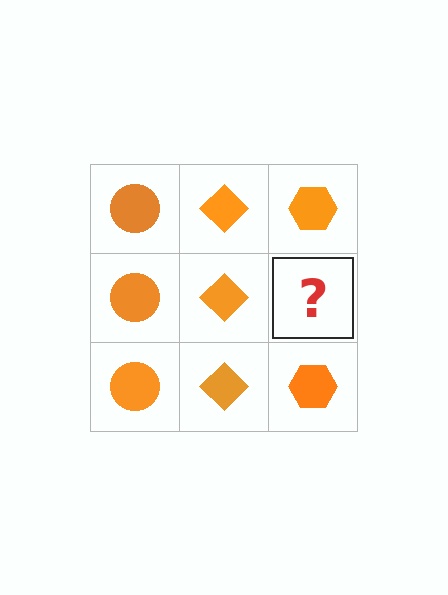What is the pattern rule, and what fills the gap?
The rule is that each column has a consistent shape. The gap should be filled with an orange hexagon.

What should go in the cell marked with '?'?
The missing cell should contain an orange hexagon.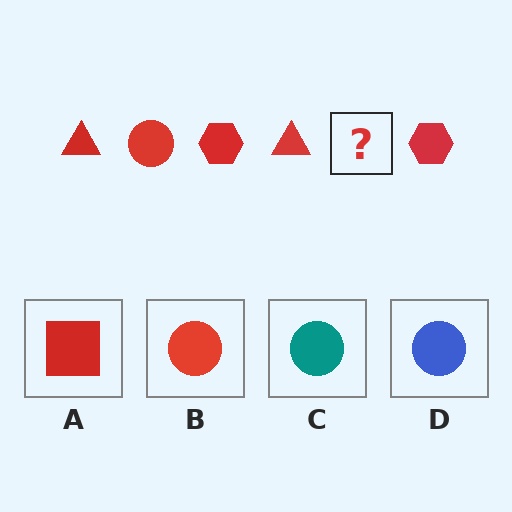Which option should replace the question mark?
Option B.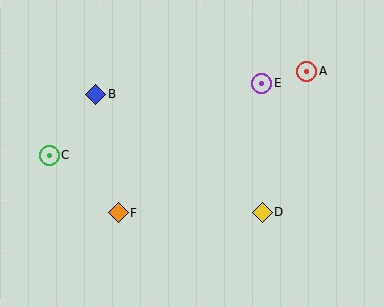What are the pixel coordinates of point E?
Point E is at (262, 83).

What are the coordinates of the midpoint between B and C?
The midpoint between B and C is at (72, 125).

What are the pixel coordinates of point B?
Point B is at (96, 94).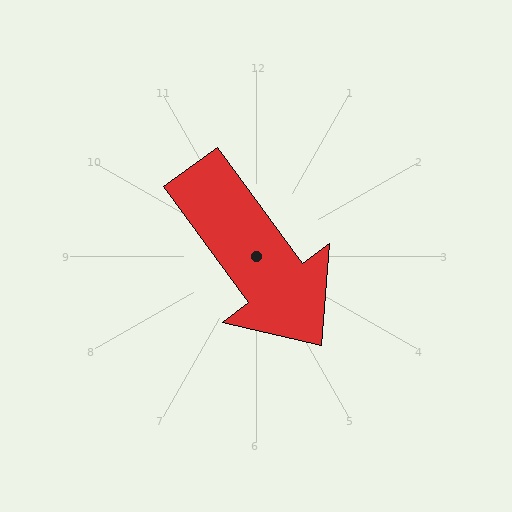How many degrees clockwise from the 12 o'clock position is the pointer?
Approximately 144 degrees.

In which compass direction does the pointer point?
Southeast.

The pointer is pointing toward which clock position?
Roughly 5 o'clock.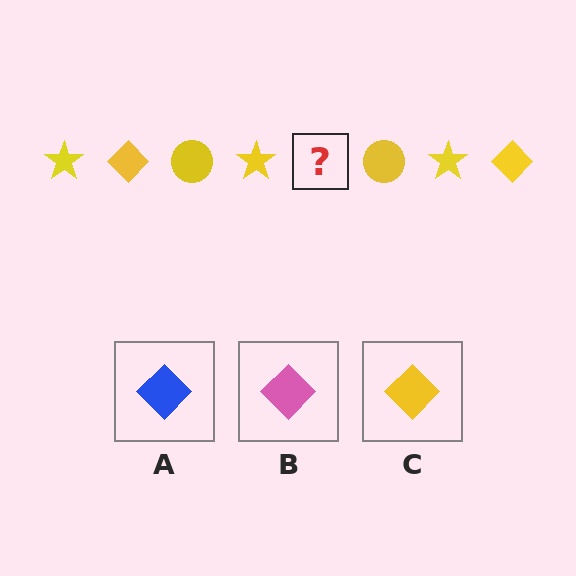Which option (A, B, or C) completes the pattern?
C.